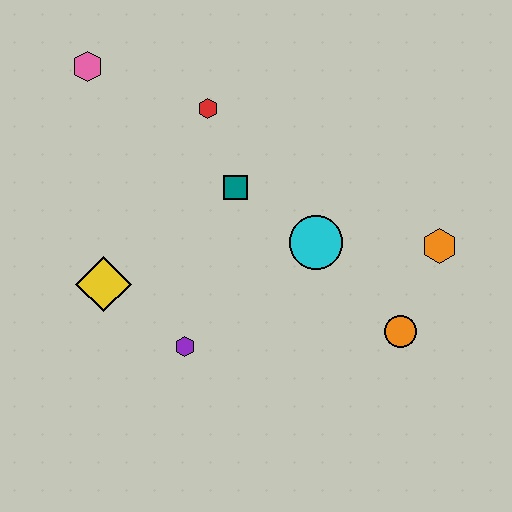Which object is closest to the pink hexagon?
The red hexagon is closest to the pink hexagon.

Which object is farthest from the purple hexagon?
The pink hexagon is farthest from the purple hexagon.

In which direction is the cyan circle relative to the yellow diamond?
The cyan circle is to the right of the yellow diamond.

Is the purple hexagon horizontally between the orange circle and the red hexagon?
No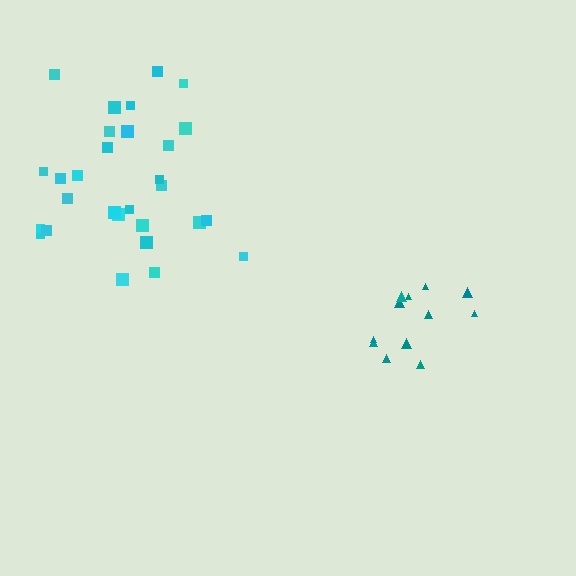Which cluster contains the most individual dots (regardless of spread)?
Cyan (29).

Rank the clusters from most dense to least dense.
teal, cyan.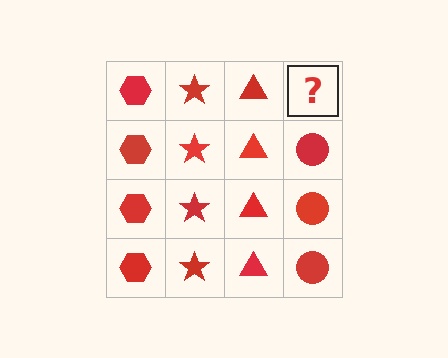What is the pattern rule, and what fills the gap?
The rule is that each column has a consistent shape. The gap should be filled with a red circle.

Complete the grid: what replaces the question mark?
The question mark should be replaced with a red circle.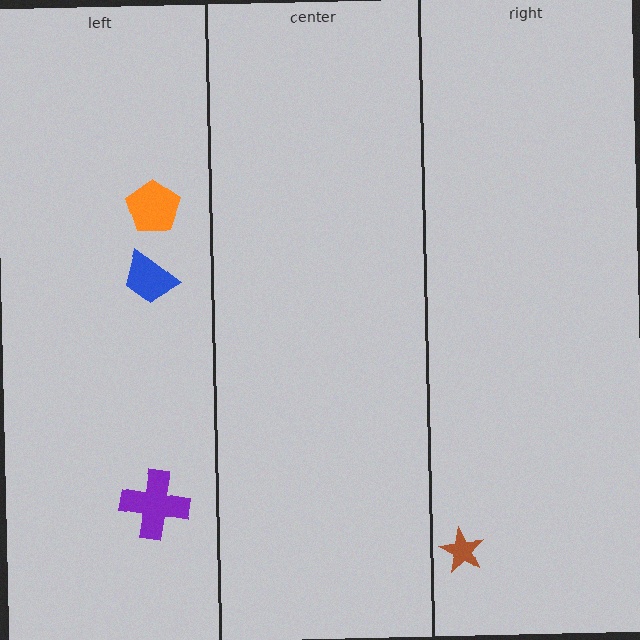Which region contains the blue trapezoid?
The left region.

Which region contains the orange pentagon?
The left region.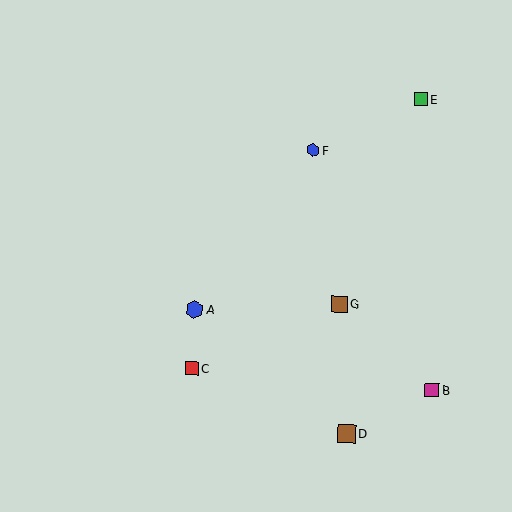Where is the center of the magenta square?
The center of the magenta square is at (432, 390).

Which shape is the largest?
The brown square (labeled D) is the largest.